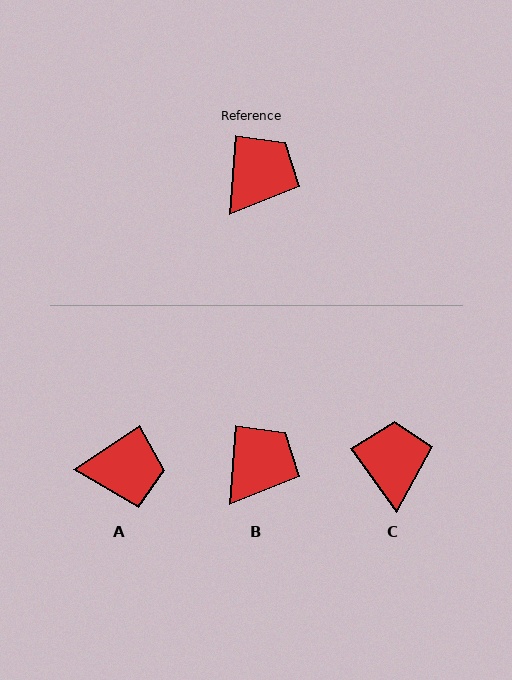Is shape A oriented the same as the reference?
No, it is off by about 53 degrees.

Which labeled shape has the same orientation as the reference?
B.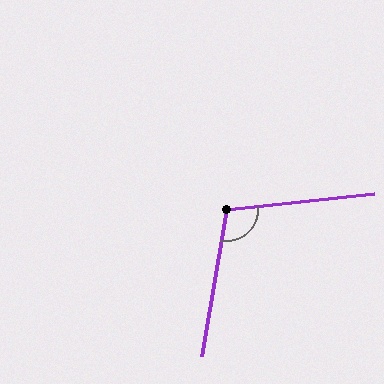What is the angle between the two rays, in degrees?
Approximately 106 degrees.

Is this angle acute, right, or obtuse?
It is obtuse.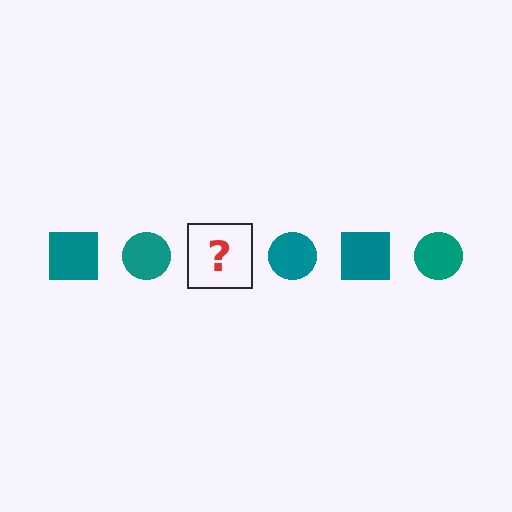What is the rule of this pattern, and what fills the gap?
The rule is that the pattern cycles through square, circle shapes in teal. The gap should be filled with a teal square.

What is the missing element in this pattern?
The missing element is a teal square.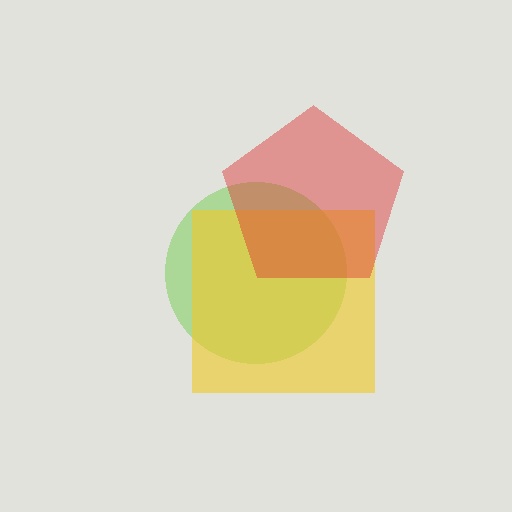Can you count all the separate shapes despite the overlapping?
Yes, there are 3 separate shapes.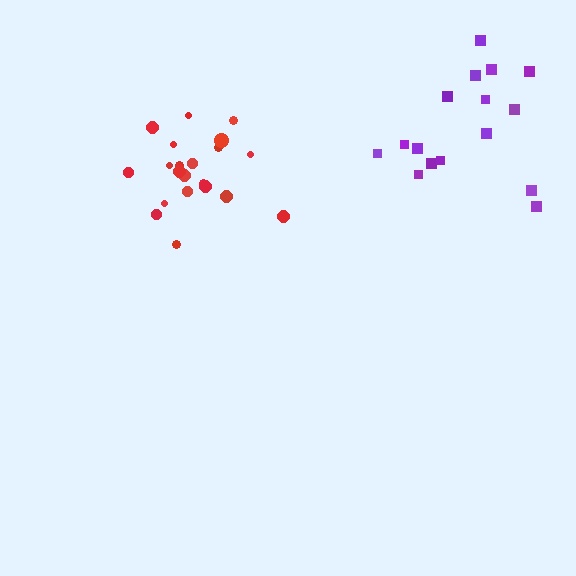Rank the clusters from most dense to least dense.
red, purple.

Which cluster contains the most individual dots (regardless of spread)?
Red (21).